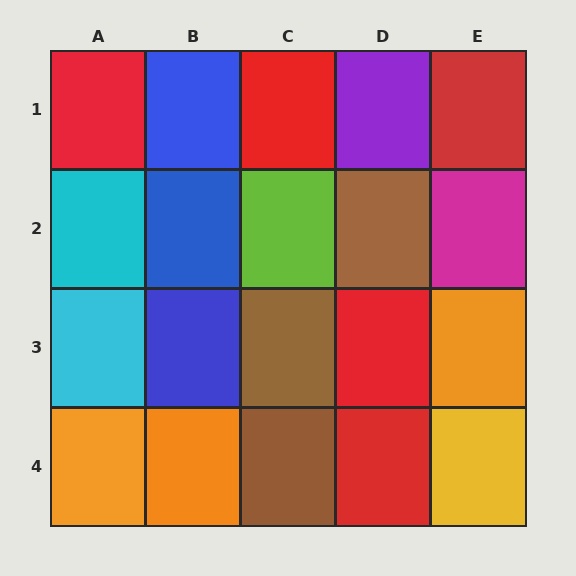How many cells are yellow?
1 cell is yellow.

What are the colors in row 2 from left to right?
Cyan, blue, lime, brown, magenta.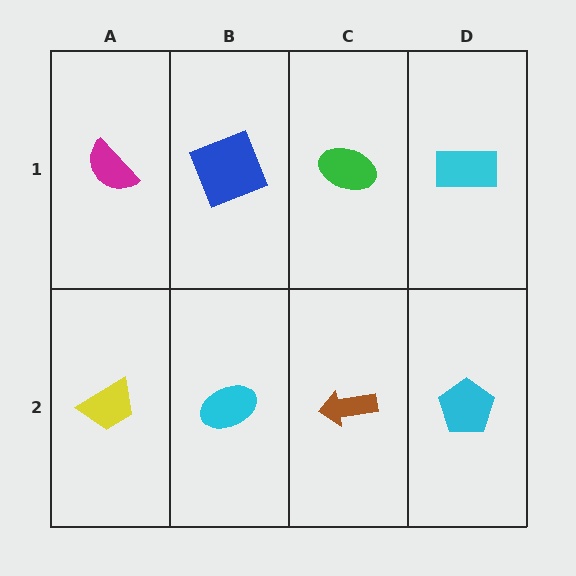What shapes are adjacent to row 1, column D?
A cyan pentagon (row 2, column D), a green ellipse (row 1, column C).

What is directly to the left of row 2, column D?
A brown arrow.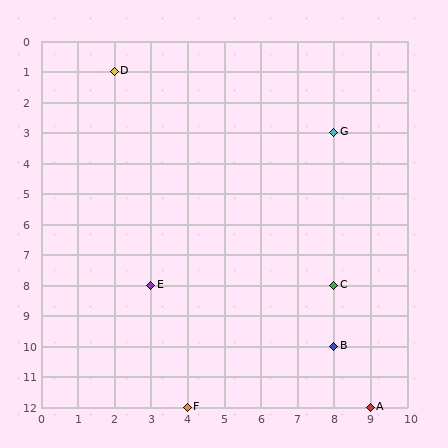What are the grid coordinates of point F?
Point F is at grid coordinates (4, 12).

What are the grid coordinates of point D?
Point D is at grid coordinates (2, 1).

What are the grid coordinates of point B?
Point B is at grid coordinates (8, 10).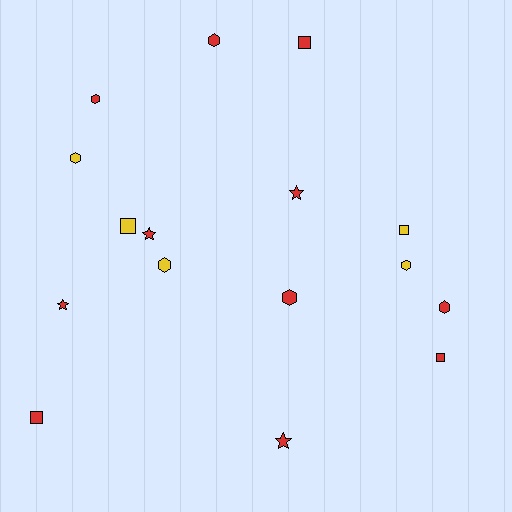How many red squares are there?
There are 3 red squares.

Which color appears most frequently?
Red, with 11 objects.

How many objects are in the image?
There are 16 objects.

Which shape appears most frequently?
Hexagon, with 7 objects.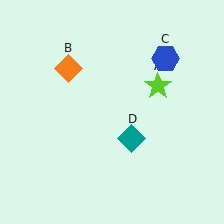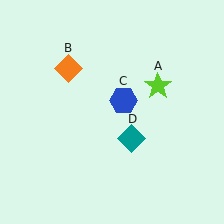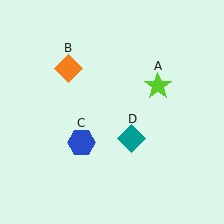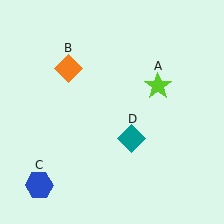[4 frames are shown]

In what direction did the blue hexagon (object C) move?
The blue hexagon (object C) moved down and to the left.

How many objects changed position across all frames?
1 object changed position: blue hexagon (object C).